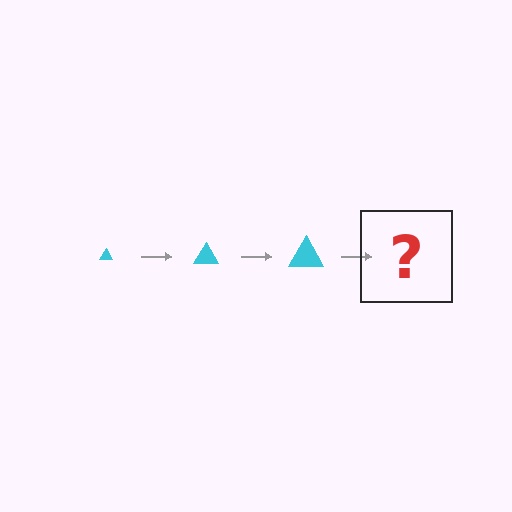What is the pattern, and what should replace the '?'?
The pattern is that the triangle gets progressively larger each step. The '?' should be a cyan triangle, larger than the previous one.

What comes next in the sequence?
The next element should be a cyan triangle, larger than the previous one.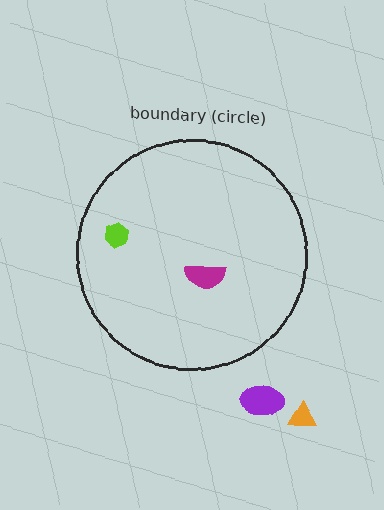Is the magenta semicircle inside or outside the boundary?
Inside.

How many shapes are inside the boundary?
2 inside, 2 outside.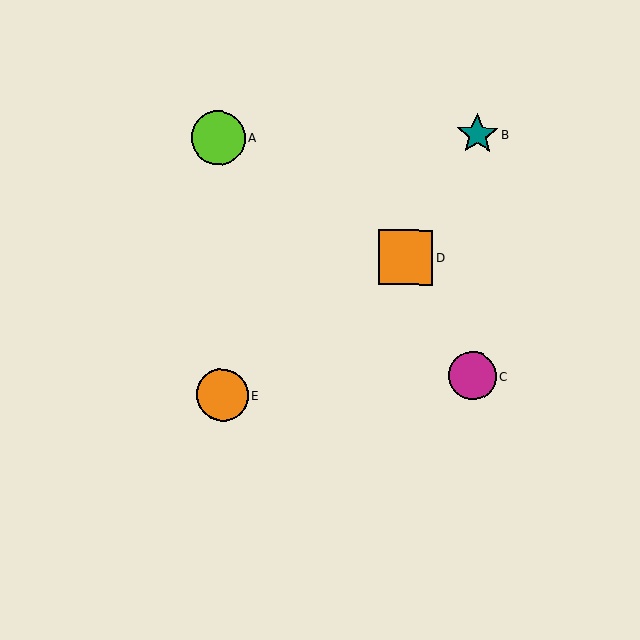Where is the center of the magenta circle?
The center of the magenta circle is at (472, 376).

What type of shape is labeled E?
Shape E is an orange circle.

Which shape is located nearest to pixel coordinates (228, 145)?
The lime circle (labeled A) at (218, 138) is nearest to that location.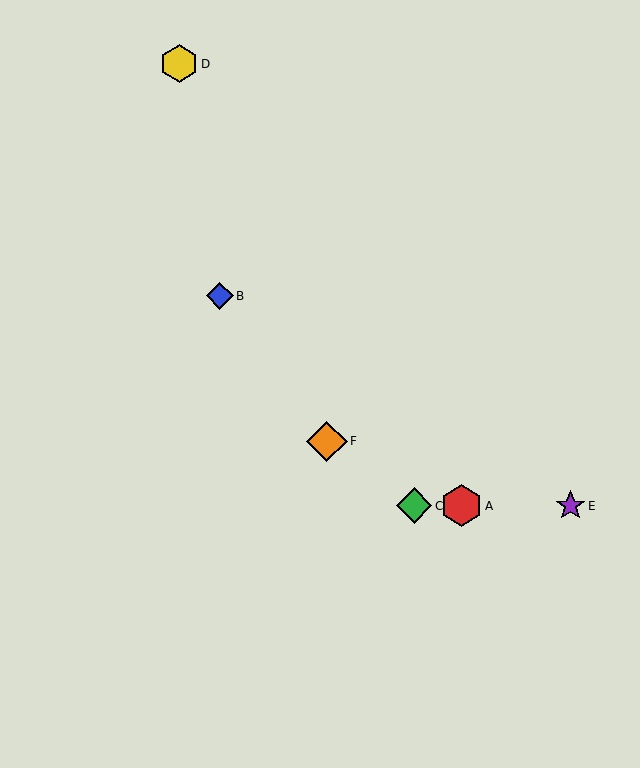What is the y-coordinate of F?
Object F is at y≈441.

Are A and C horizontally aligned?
Yes, both are at y≈506.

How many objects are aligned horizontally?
3 objects (A, C, E) are aligned horizontally.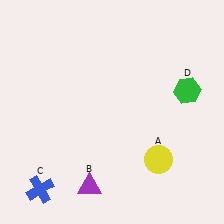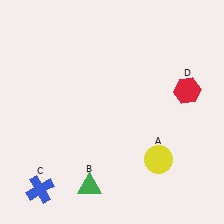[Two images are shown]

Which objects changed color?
B changed from purple to green. D changed from green to red.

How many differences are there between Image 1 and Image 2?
There are 2 differences between the two images.